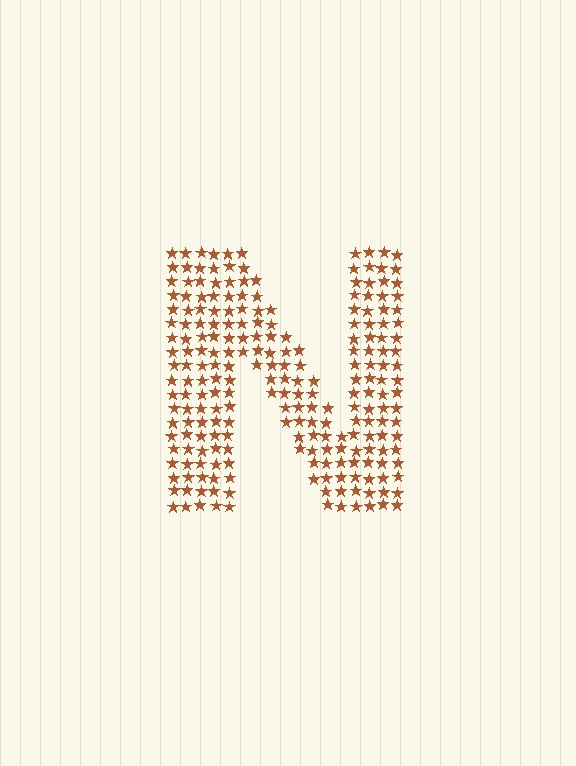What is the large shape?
The large shape is the letter N.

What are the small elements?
The small elements are stars.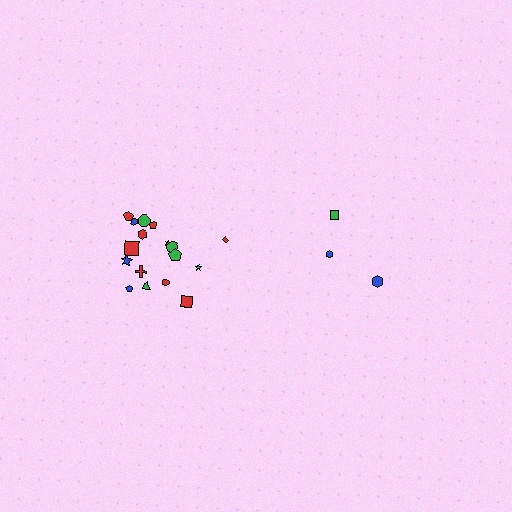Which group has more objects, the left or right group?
The left group.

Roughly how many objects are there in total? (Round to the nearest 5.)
Roughly 20 objects in total.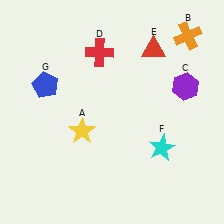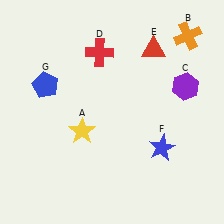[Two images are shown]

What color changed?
The star (F) changed from cyan in Image 1 to blue in Image 2.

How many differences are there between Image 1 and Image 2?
There is 1 difference between the two images.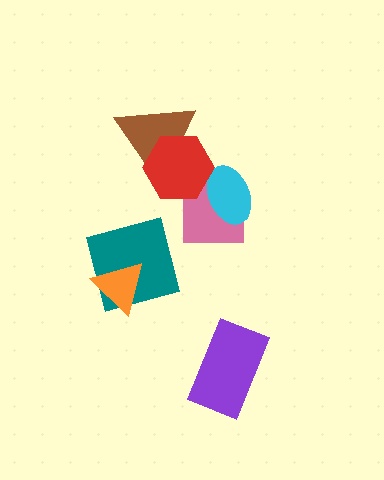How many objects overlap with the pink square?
2 objects overlap with the pink square.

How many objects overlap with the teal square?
1 object overlaps with the teal square.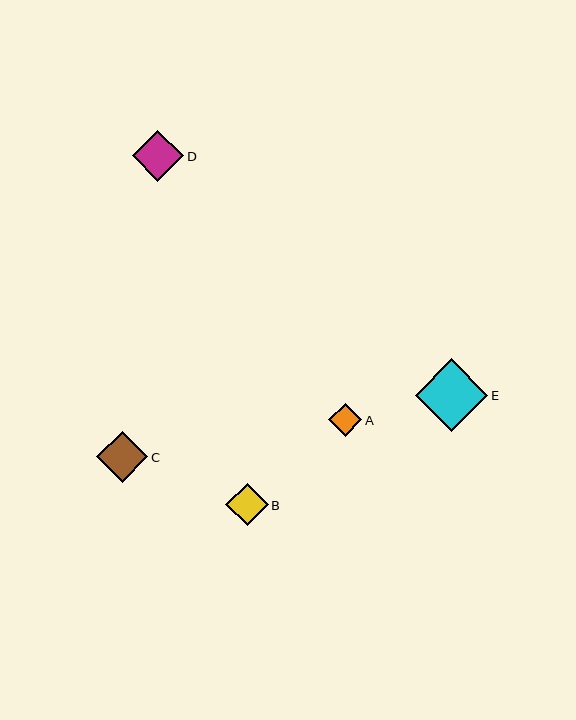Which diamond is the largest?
Diamond E is the largest with a size of approximately 72 pixels.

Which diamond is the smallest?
Diamond A is the smallest with a size of approximately 33 pixels.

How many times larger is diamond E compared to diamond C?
Diamond E is approximately 1.4 times the size of diamond C.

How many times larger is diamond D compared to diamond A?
Diamond D is approximately 1.5 times the size of diamond A.